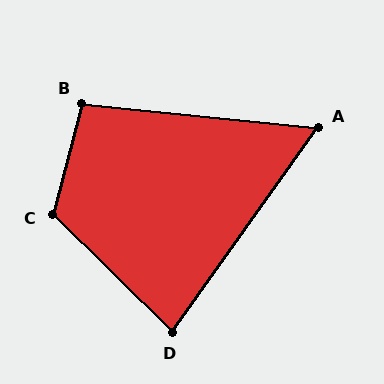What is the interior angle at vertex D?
Approximately 81 degrees (acute).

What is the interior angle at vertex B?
Approximately 99 degrees (obtuse).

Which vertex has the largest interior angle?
C, at approximately 120 degrees.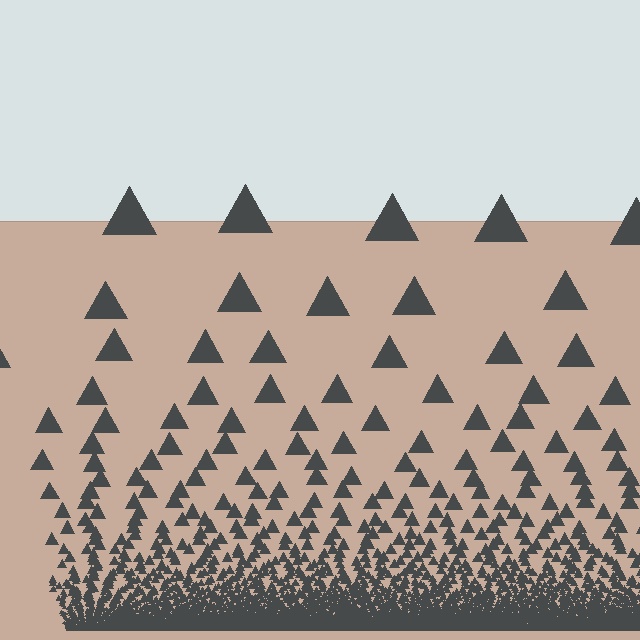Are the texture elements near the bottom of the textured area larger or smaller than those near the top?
Smaller. The gradient is inverted — elements near the bottom are smaller and denser.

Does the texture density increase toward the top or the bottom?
Density increases toward the bottom.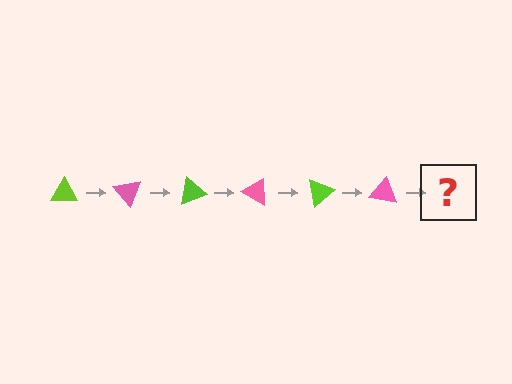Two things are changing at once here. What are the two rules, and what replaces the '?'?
The two rules are that it rotates 50 degrees each step and the color cycles through lime and pink. The '?' should be a lime triangle, rotated 300 degrees from the start.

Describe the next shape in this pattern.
It should be a lime triangle, rotated 300 degrees from the start.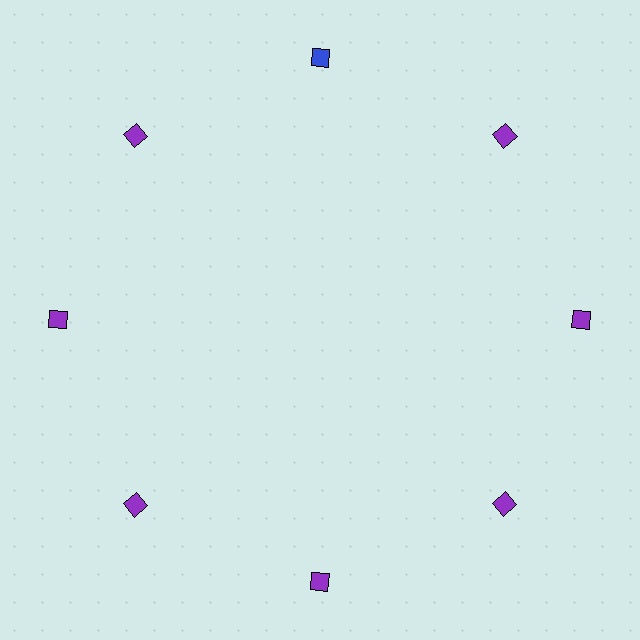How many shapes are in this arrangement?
There are 8 shapes arranged in a ring pattern.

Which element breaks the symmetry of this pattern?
The blue diamond at roughly the 12 o'clock position breaks the symmetry. All other shapes are purple diamonds.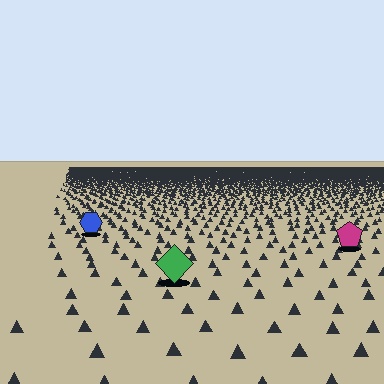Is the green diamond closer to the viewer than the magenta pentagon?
Yes. The green diamond is closer — you can tell from the texture gradient: the ground texture is coarser near it.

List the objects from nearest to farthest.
From nearest to farthest: the green diamond, the magenta pentagon, the blue hexagon.